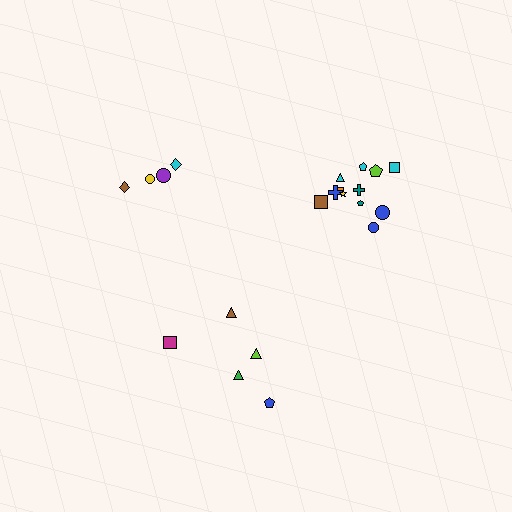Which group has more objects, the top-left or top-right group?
The top-right group.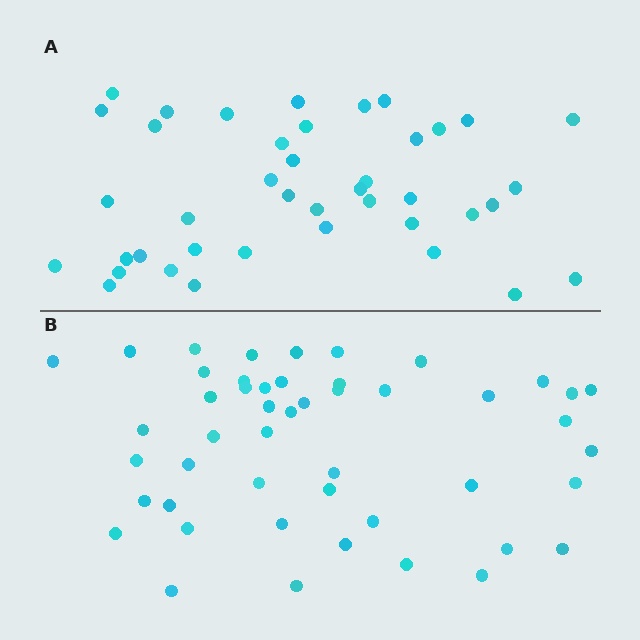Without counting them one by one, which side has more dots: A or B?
Region B (the bottom region) has more dots.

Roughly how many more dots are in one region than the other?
Region B has roughly 8 or so more dots than region A.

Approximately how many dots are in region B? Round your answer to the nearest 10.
About 50 dots. (The exact count is 48, which rounds to 50.)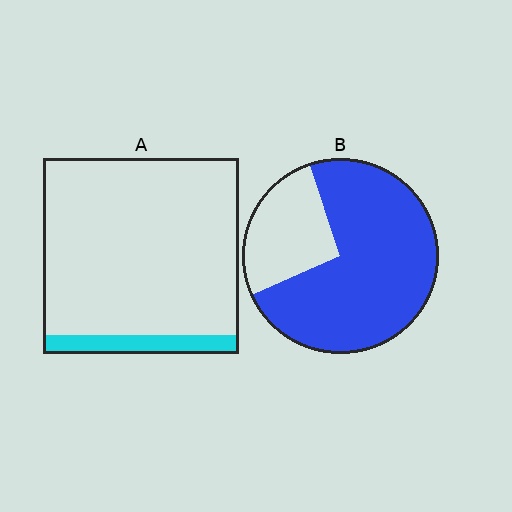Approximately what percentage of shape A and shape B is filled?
A is approximately 10% and B is approximately 75%.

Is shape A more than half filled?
No.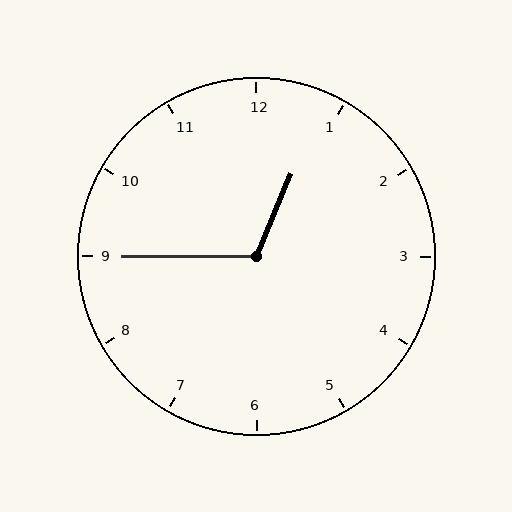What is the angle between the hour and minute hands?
Approximately 112 degrees.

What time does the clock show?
12:45.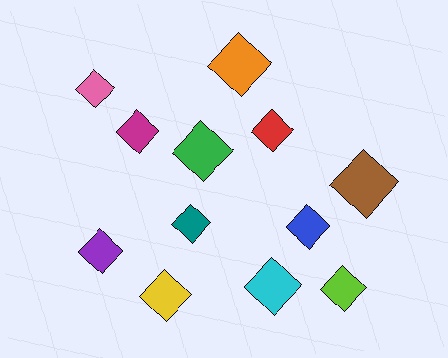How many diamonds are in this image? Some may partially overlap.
There are 12 diamonds.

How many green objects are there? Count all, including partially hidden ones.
There is 1 green object.